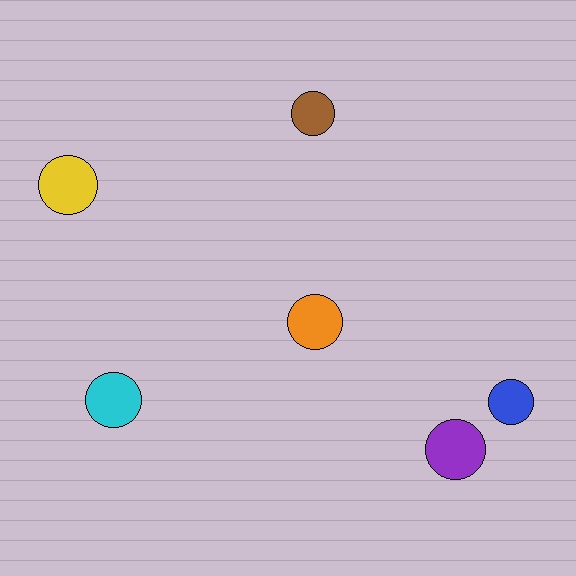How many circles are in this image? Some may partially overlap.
There are 6 circles.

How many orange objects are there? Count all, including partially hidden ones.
There is 1 orange object.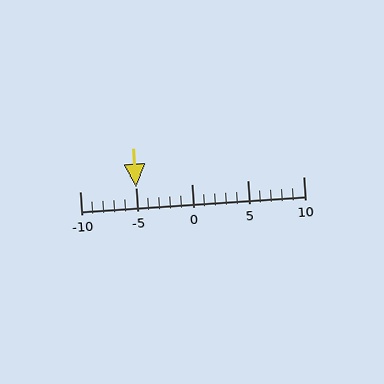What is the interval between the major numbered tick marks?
The major tick marks are spaced 5 units apart.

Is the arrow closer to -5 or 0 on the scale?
The arrow is closer to -5.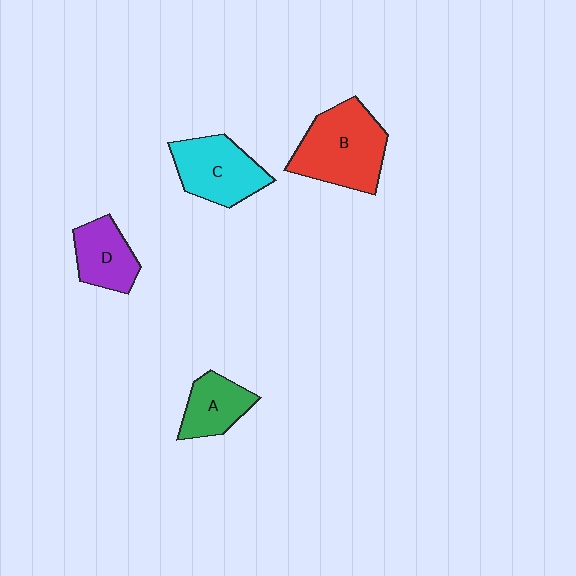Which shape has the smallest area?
Shape A (green).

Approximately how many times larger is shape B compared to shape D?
Approximately 1.7 times.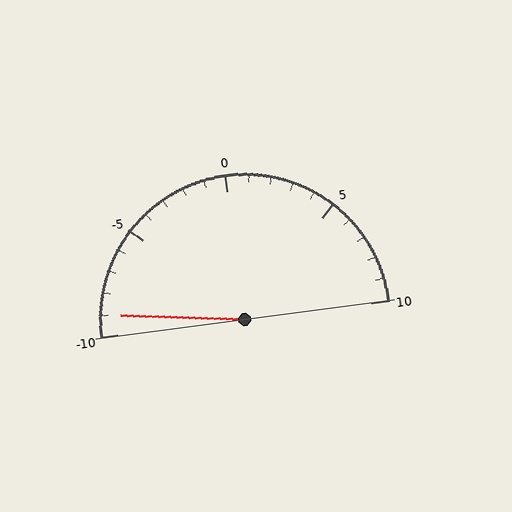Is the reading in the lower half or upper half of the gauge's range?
The reading is in the lower half of the range (-10 to 10).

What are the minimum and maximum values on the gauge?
The gauge ranges from -10 to 10.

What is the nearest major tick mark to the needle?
The nearest major tick mark is -10.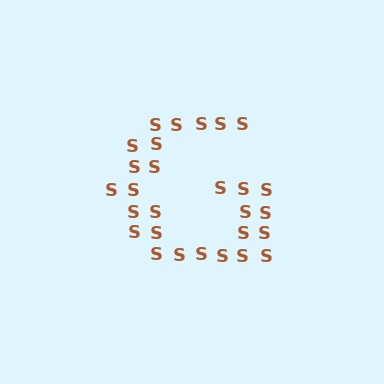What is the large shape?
The large shape is the letter G.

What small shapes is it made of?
It is made of small letter S's.